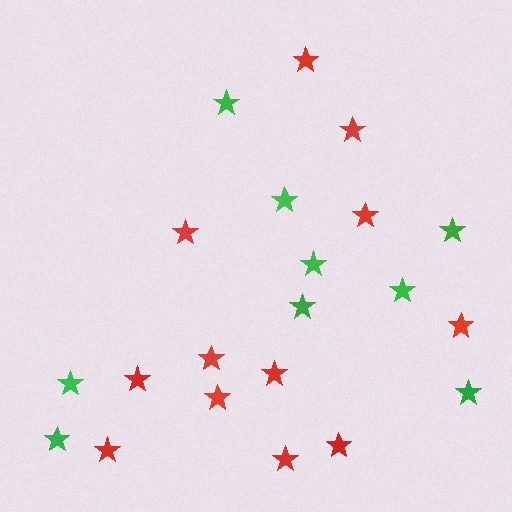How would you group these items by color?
There are 2 groups: one group of red stars (12) and one group of green stars (9).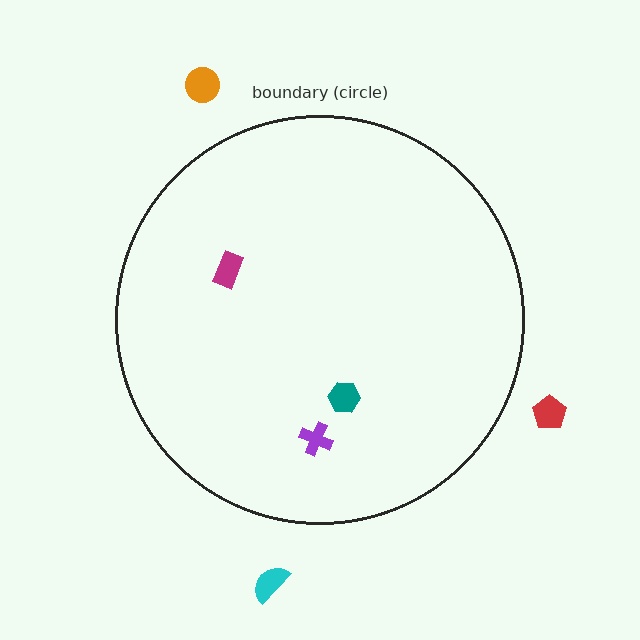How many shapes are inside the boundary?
3 inside, 3 outside.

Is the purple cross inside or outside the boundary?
Inside.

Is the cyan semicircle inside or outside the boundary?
Outside.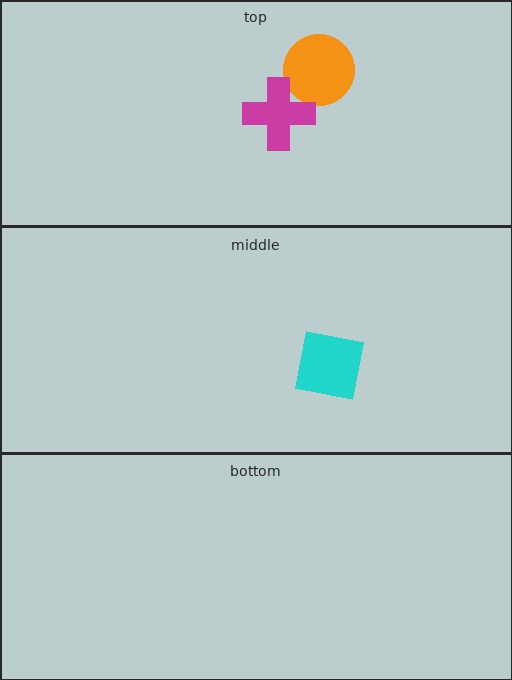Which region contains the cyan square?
The middle region.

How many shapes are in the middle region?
1.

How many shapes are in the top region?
2.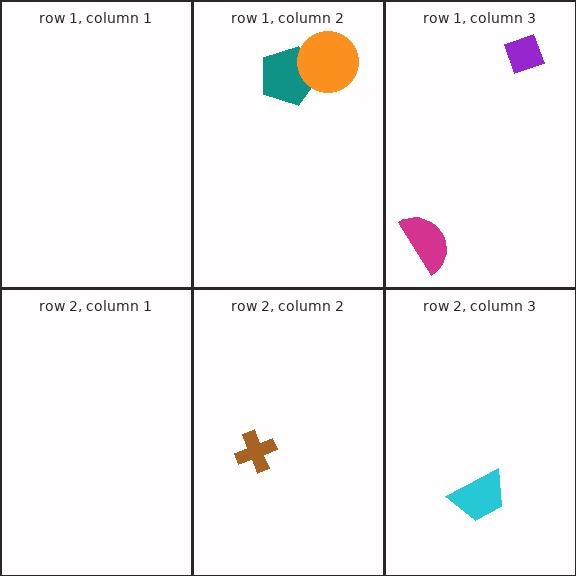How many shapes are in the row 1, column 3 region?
2.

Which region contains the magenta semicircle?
The row 1, column 3 region.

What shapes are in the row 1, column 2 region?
The teal pentagon, the orange circle.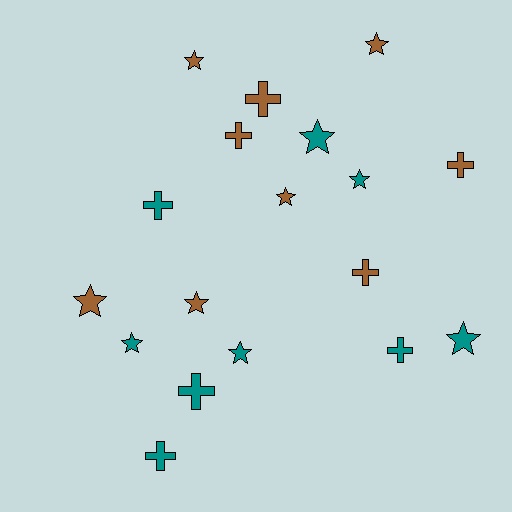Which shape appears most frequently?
Star, with 10 objects.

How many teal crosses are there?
There are 4 teal crosses.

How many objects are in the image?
There are 18 objects.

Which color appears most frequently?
Brown, with 9 objects.